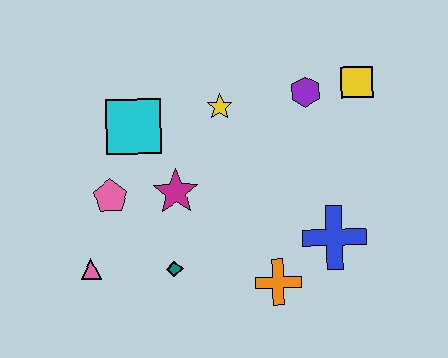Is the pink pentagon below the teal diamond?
No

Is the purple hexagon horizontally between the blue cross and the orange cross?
Yes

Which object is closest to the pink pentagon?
The magenta star is closest to the pink pentagon.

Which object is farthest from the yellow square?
The pink triangle is farthest from the yellow square.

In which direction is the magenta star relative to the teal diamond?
The magenta star is above the teal diamond.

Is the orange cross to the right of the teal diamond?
Yes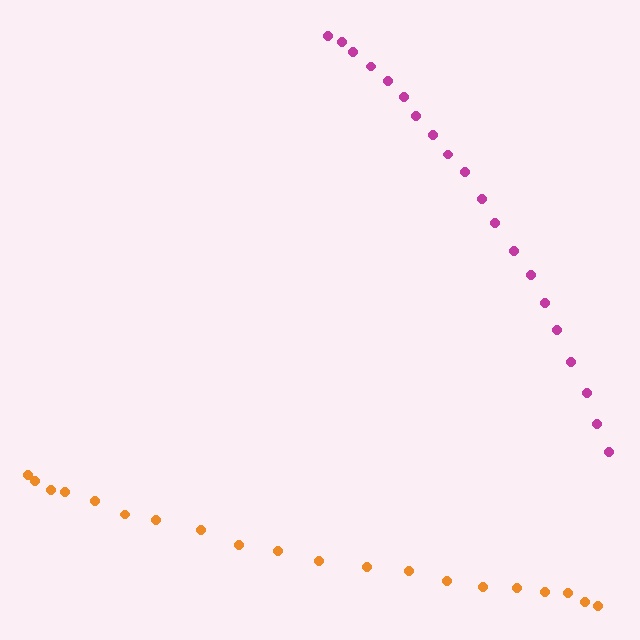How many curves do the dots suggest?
There are 2 distinct paths.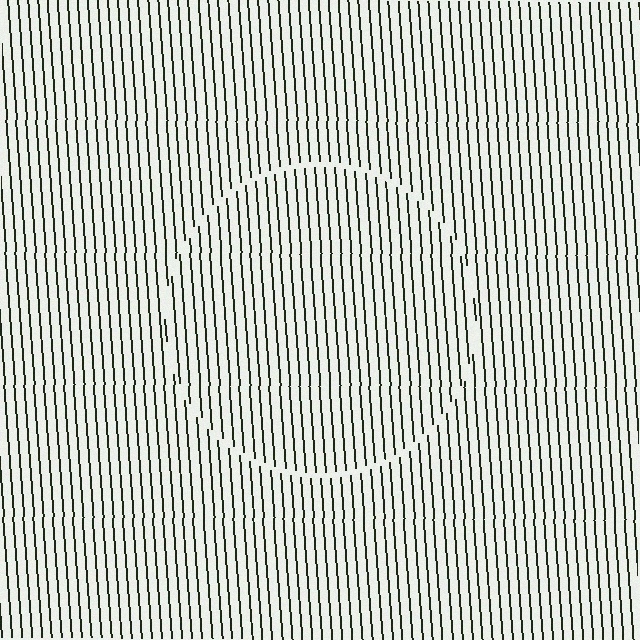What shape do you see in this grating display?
An illusory circle. The interior of the shape contains the same grating, shifted by half a period — the contour is defined by the phase discontinuity where line-ends from the inner and outer gratings abut.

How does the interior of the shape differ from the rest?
The interior of the shape contains the same grating, shifted by half a period — the contour is defined by the phase discontinuity where line-ends from the inner and outer gratings abut.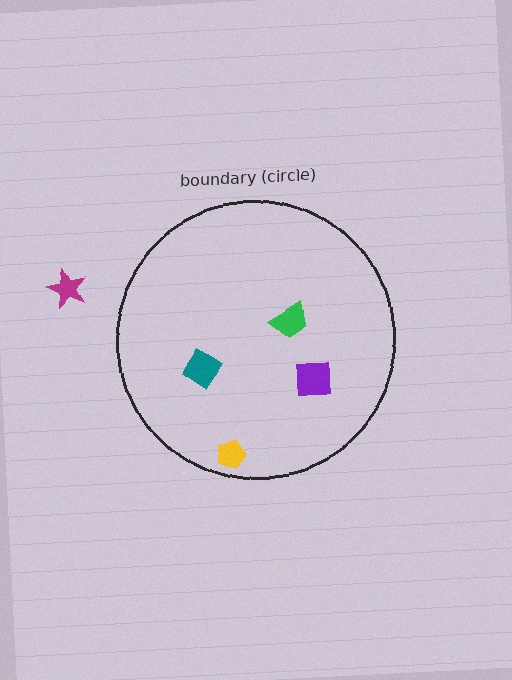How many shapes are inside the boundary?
4 inside, 1 outside.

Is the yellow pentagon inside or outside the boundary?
Inside.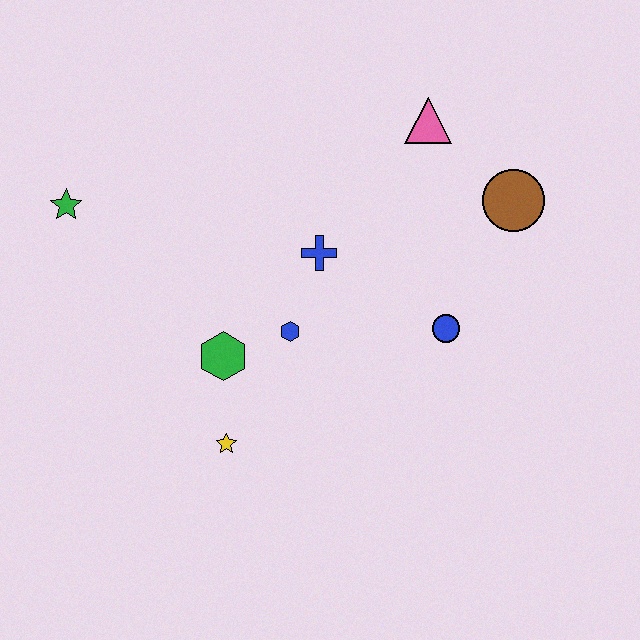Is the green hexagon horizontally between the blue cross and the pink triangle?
No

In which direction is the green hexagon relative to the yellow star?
The green hexagon is above the yellow star.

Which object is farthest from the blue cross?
The green star is farthest from the blue cross.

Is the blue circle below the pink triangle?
Yes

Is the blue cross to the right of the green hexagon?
Yes